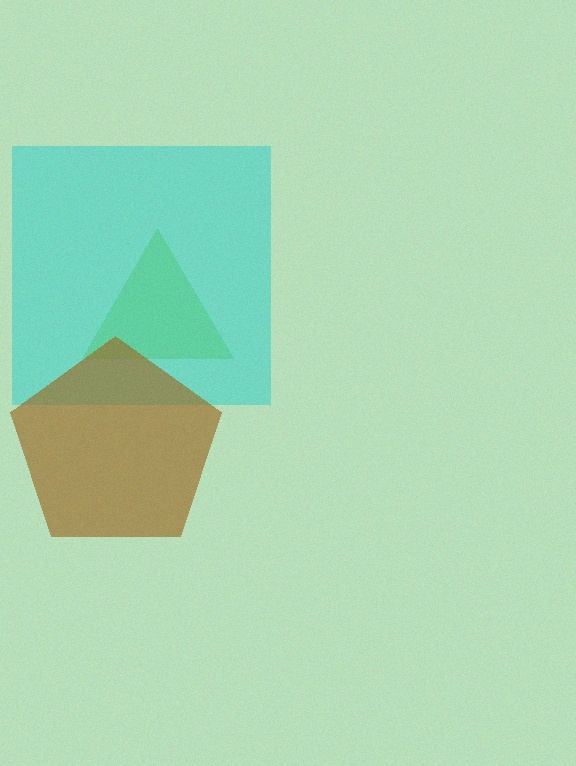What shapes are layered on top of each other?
The layered shapes are: a lime triangle, a cyan square, a brown pentagon.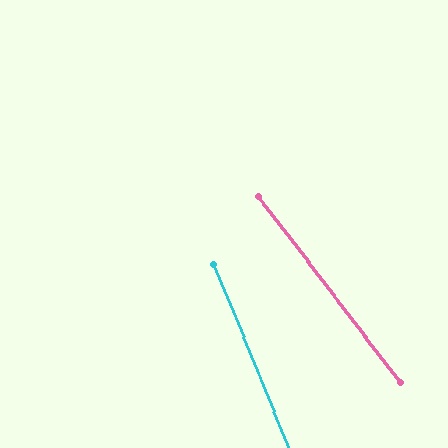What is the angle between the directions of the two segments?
Approximately 15 degrees.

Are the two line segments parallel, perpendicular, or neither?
Neither parallel nor perpendicular — they differ by about 15°.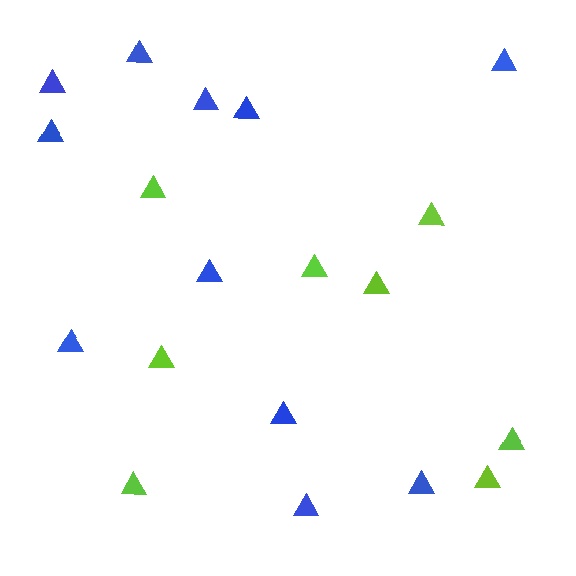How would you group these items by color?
There are 2 groups: one group of lime triangles (8) and one group of blue triangles (11).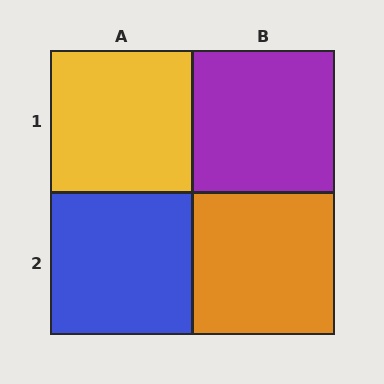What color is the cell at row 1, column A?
Yellow.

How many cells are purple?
1 cell is purple.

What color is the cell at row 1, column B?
Purple.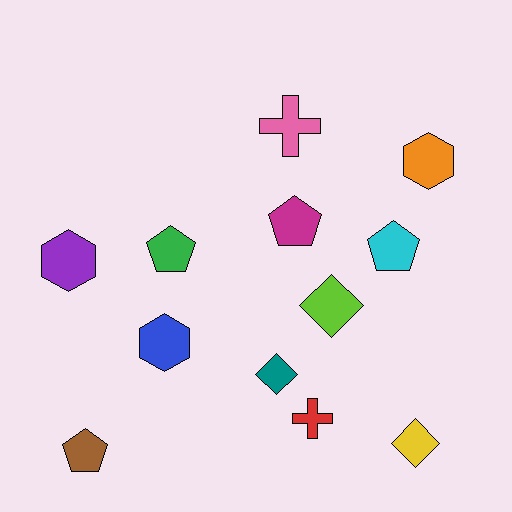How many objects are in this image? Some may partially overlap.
There are 12 objects.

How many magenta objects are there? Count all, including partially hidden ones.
There is 1 magenta object.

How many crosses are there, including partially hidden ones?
There are 2 crosses.